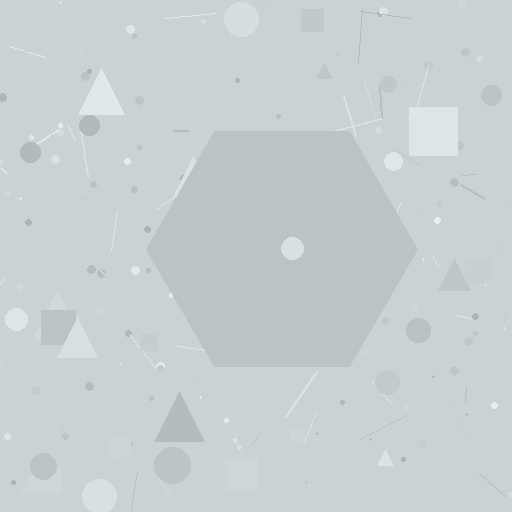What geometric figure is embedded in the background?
A hexagon is embedded in the background.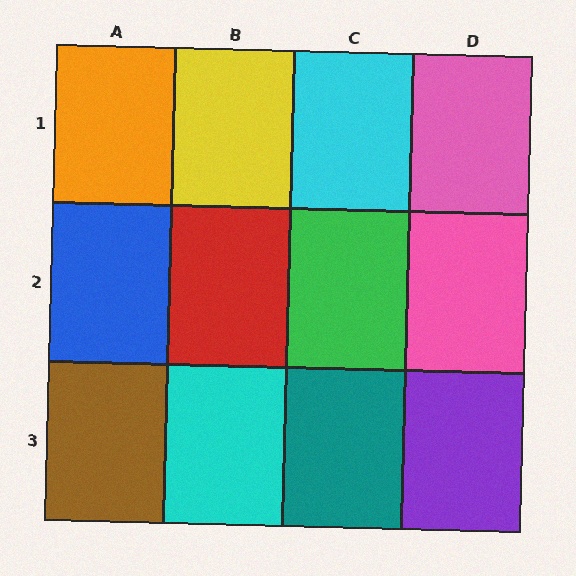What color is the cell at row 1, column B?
Yellow.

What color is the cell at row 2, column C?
Green.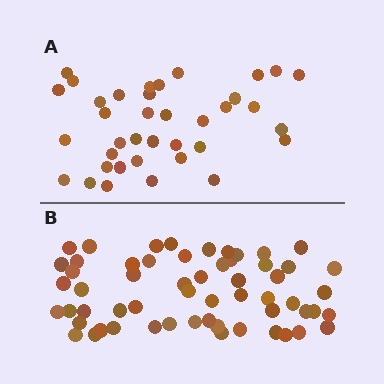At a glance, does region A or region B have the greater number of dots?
Region B (the bottom region) has more dots.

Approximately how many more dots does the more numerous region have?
Region B has approximately 20 more dots than region A.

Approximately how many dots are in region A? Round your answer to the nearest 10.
About 40 dots. (The exact count is 37, which rounds to 40.)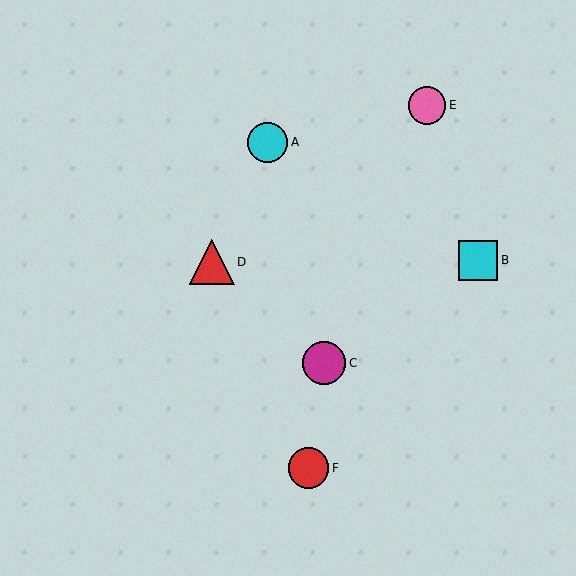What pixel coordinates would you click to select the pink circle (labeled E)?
Click at (427, 105) to select the pink circle E.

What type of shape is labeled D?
Shape D is a red triangle.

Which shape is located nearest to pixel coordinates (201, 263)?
The red triangle (labeled D) at (212, 262) is nearest to that location.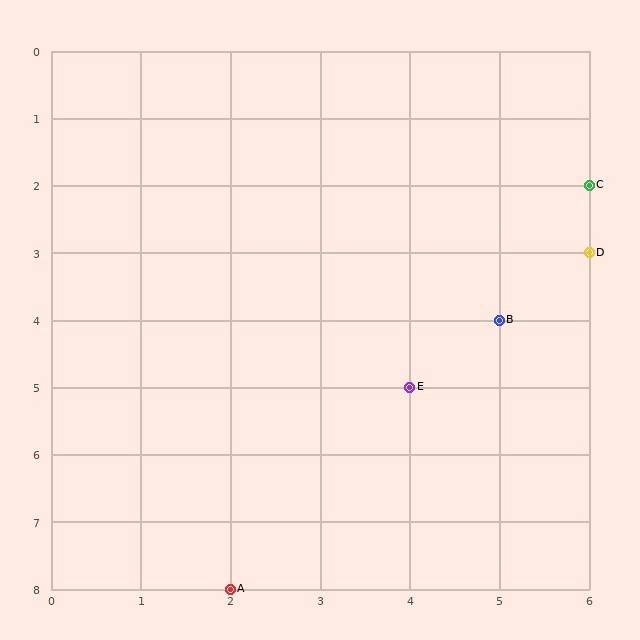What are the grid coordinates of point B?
Point B is at grid coordinates (5, 4).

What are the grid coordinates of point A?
Point A is at grid coordinates (2, 8).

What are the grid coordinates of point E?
Point E is at grid coordinates (4, 5).